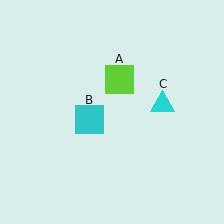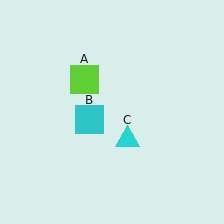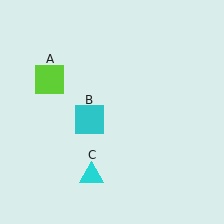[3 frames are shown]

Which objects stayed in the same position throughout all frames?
Cyan square (object B) remained stationary.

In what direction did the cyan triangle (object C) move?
The cyan triangle (object C) moved down and to the left.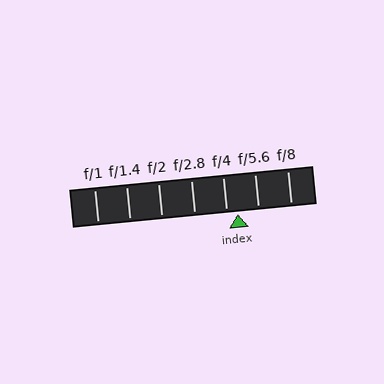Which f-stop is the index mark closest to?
The index mark is closest to f/4.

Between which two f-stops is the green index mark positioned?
The index mark is between f/4 and f/5.6.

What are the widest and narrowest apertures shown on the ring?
The widest aperture shown is f/1 and the narrowest is f/8.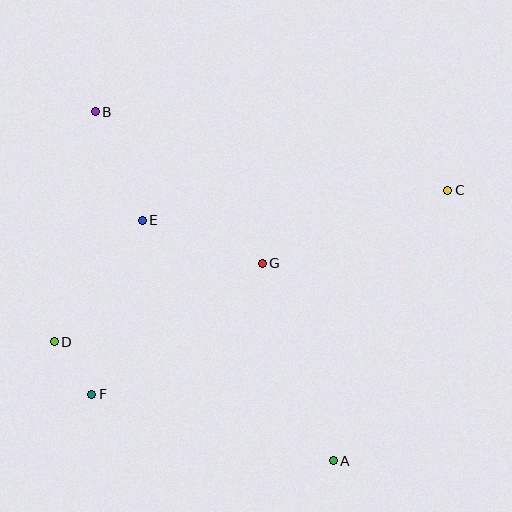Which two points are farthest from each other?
Points A and B are farthest from each other.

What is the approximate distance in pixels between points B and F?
The distance between B and F is approximately 282 pixels.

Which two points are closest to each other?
Points D and F are closest to each other.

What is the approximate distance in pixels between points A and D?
The distance between A and D is approximately 303 pixels.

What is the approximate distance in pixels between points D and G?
The distance between D and G is approximately 222 pixels.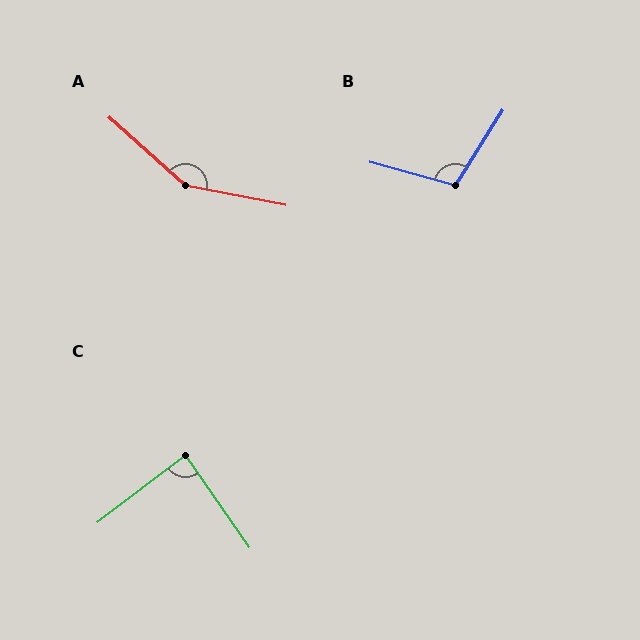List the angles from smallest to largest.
C (88°), B (106°), A (149°).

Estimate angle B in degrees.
Approximately 106 degrees.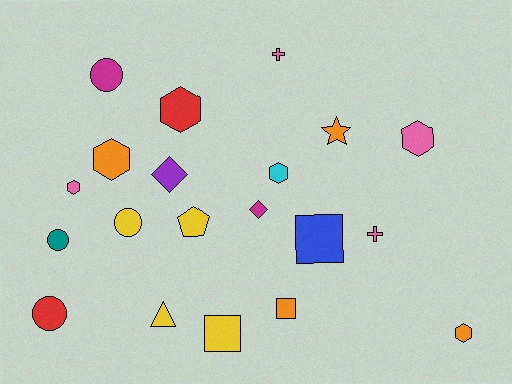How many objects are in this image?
There are 20 objects.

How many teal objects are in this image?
There is 1 teal object.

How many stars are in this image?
There is 1 star.